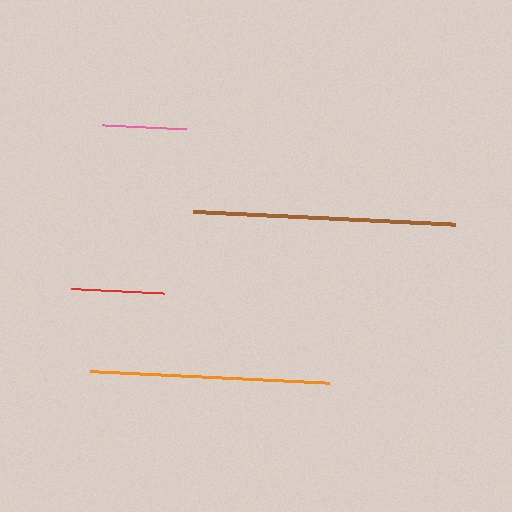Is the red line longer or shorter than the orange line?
The orange line is longer than the red line.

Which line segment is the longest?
The brown line is the longest at approximately 263 pixels.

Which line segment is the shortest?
The pink line is the shortest at approximately 83 pixels.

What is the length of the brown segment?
The brown segment is approximately 263 pixels long.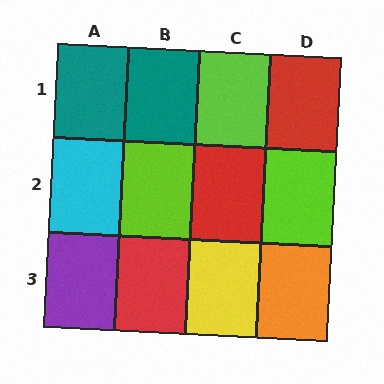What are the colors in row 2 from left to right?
Cyan, lime, red, lime.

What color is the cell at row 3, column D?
Orange.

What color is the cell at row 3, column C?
Yellow.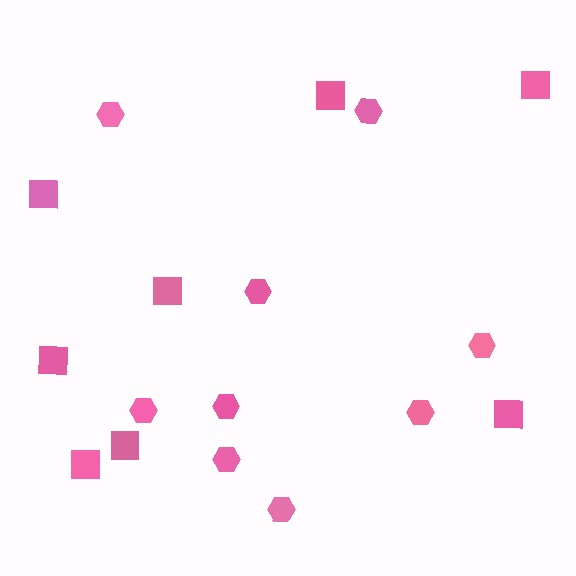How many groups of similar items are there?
There are 2 groups: one group of hexagons (9) and one group of squares (8).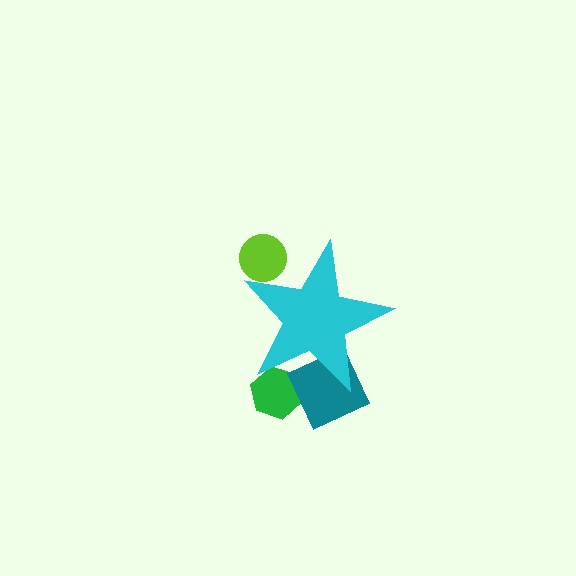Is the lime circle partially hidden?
Yes, the lime circle is partially hidden behind the cyan star.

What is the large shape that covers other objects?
A cyan star.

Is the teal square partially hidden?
Yes, the teal square is partially hidden behind the cyan star.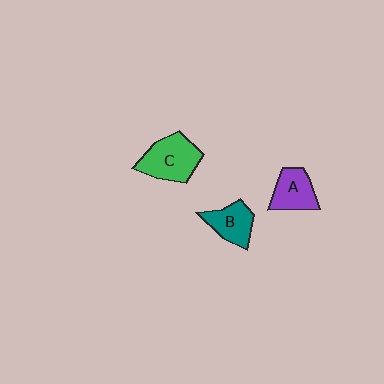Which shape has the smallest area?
Shape B (teal).